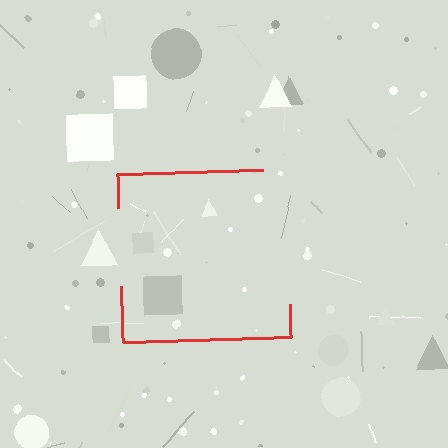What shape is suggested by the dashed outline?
The dashed outline suggests a square.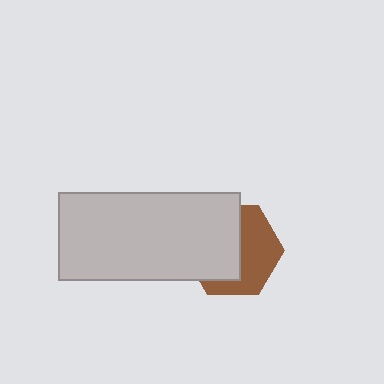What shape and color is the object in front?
The object in front is a light gray rectangle.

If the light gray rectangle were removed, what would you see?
You would see the complete brown hexagon.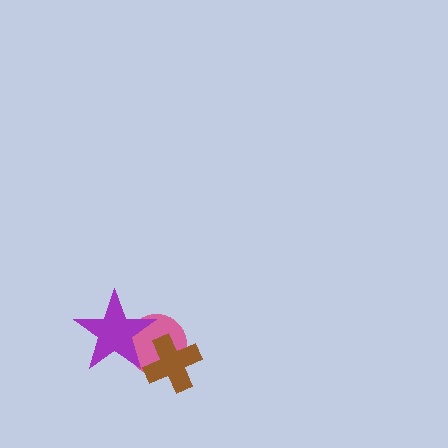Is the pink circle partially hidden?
Yes, it is partially covered by another shape.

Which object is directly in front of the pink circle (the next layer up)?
The brown cross is directly in front of the pink circle.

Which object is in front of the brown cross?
The purple star is in front of the brown cross.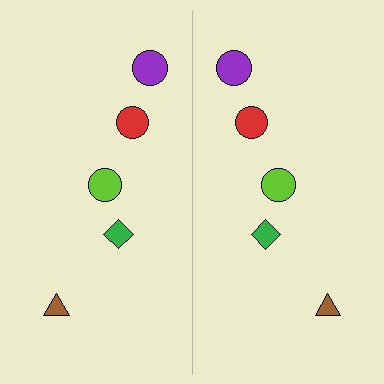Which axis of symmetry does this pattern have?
The pattern has a vertical axis of symmetry running through the center of the image.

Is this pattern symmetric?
Yes, this pattern has bilateral (reflection) symmetry.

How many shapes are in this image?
There are 10 shapes in this image.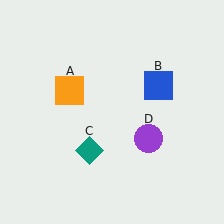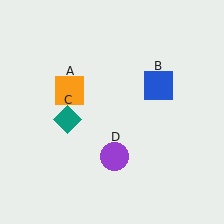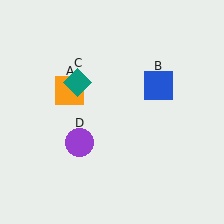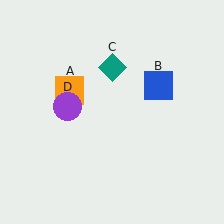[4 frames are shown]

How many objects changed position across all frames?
2 objects changed position: teal diamond (object C), purple circle (object D).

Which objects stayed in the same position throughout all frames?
Orange square (object A) and blue square (object B) remained stationary.